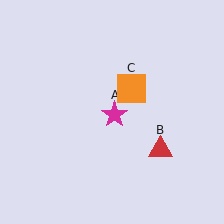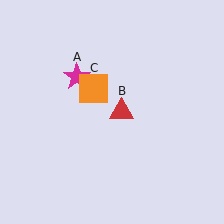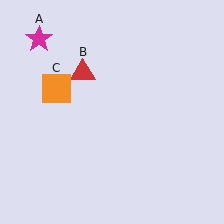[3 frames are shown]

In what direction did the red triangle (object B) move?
The red triangle (object B) moved up and to the left.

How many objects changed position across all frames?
3 objects changed position: magenta star (object A), red triangle (object B), orange square (object C).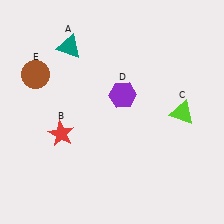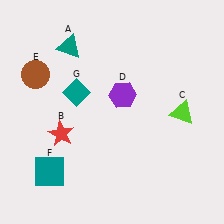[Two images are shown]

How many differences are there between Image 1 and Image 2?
There are 2 differences between the two images.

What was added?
A teal square (F), a teal diamond (G) were added in Image 2.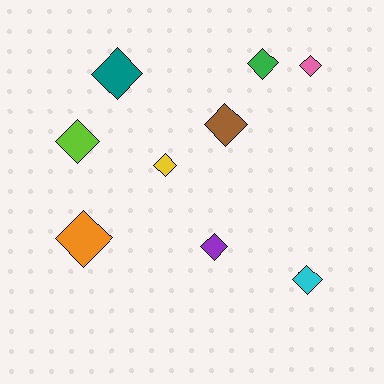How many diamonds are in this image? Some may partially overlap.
There are 9 diamonds.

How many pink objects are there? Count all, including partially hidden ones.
There is 1 pink object.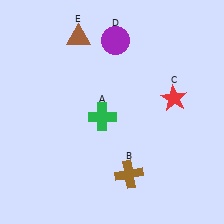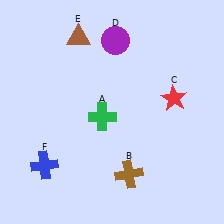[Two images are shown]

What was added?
A blue cross (F) was added in Image 2.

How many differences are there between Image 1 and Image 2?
There is 1 difference between the two images.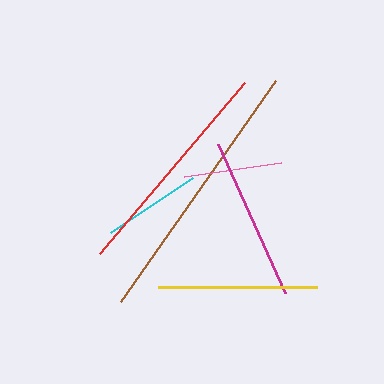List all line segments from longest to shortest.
From longest to shortest: brown, red, magenta, yellow, cyan, pink.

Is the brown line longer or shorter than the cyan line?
The brown line is longer than the cyan line.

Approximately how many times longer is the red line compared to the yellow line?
The red line is approximately 1.4 times the length of the yellow line.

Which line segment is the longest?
The brown line is the longest at approximately 270 pixels.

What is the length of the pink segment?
The pink segment is approximately 98 pixels long.